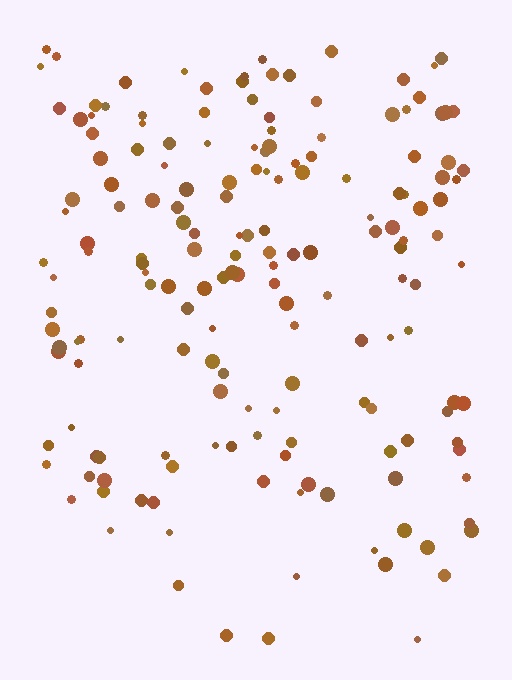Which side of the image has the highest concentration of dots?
The top.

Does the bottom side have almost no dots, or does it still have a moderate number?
Still a moderate number, just noticeably fewer than the top.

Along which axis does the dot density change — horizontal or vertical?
Vertical.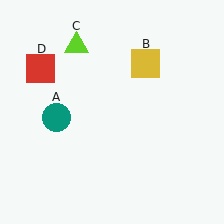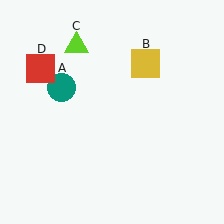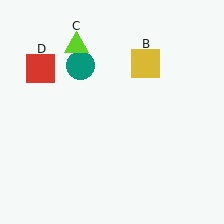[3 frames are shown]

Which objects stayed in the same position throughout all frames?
Yellow square (object B) and lime triangle (object C) and red square (object D) remained stationary.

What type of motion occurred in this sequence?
The teal circle (object A) rotated clockwise around the center of the scene.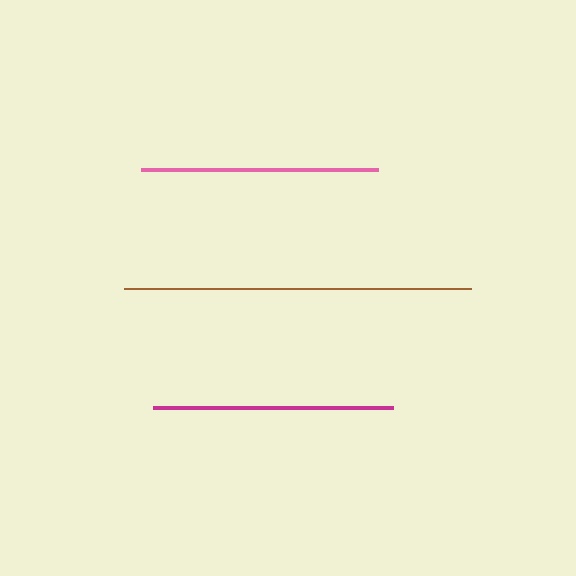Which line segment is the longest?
The brown line is the longest at approximately 347 pixels.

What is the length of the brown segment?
The brown segment is approximately 347 pixels long.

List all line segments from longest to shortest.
From longest to shortest: brown, magenta, pink.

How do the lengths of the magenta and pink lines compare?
The magenta and pink lines are approximately the same length.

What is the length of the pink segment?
The pink segment is approximately 237 pixels long.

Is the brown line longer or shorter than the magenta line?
The brown line is longer than the magenta line.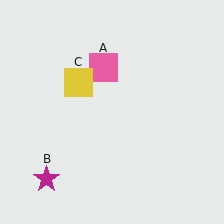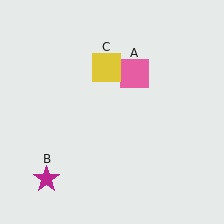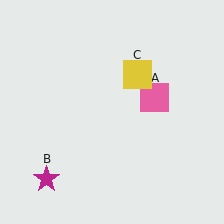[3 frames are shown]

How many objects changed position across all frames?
2 objects changed position: pink square (object A), yellow square (object C).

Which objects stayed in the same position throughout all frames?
Magenta star (object B) remained stationary.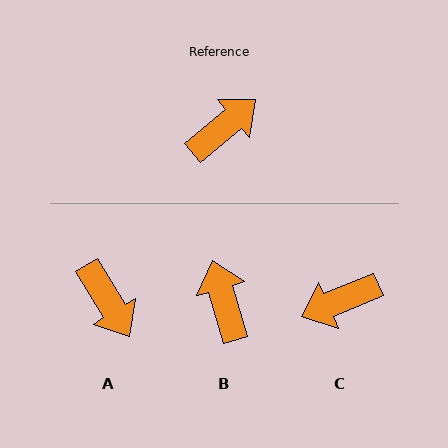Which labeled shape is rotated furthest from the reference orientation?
C, about 163 degrees away.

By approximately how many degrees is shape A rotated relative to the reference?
Approximately 99 degrees clockwise.